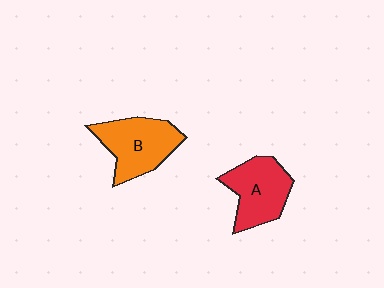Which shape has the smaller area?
Shape A (red).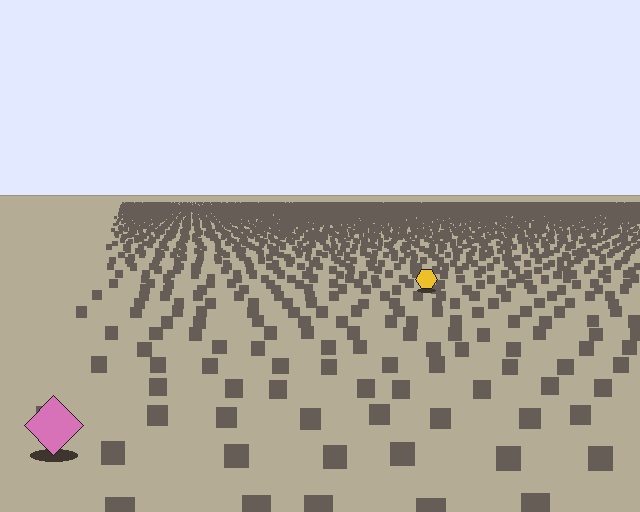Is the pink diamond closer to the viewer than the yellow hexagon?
Yes. The pink diamond is closer — you can tell from the texture gradient: the ground texture is coarser near it.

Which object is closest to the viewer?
The pink diamond is closest. The texture marks near it are larger and more spread out.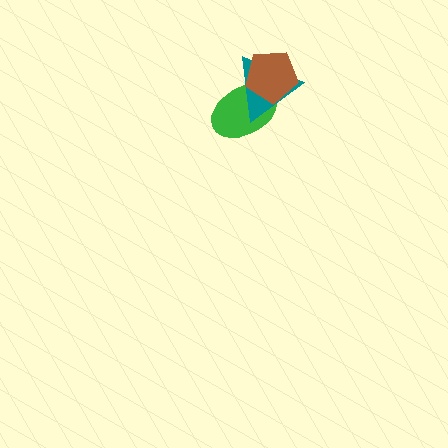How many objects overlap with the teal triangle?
2 objects overlap with the teal triangle.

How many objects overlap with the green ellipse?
2 objects overlap with the green ellipse.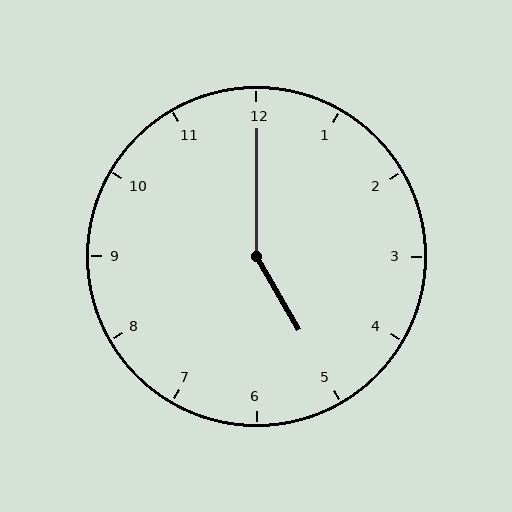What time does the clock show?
5:00.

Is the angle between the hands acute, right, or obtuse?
It is obtuse.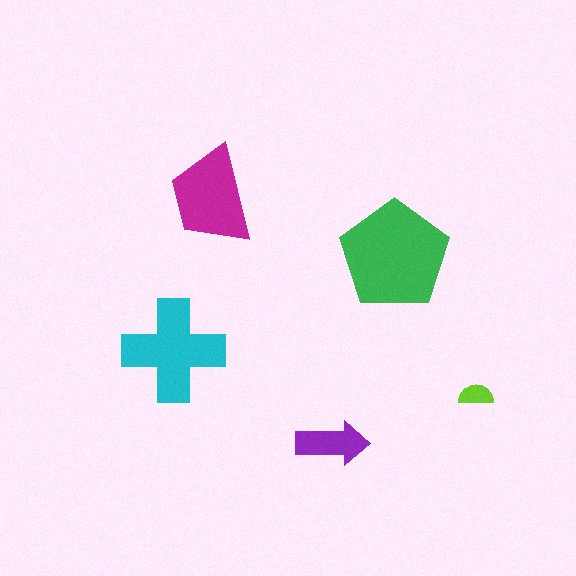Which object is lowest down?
The purple arrow is bottommost.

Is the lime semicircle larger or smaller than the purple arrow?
Smaller.